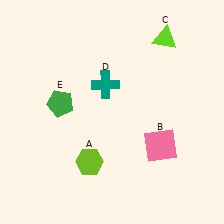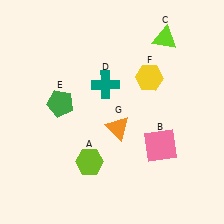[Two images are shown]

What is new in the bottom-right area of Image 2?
An orange triangle (G) was added in the bottom-right area of Image 2.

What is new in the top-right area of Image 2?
A yellow hexagon (F) was added in the top-right area of Image 2.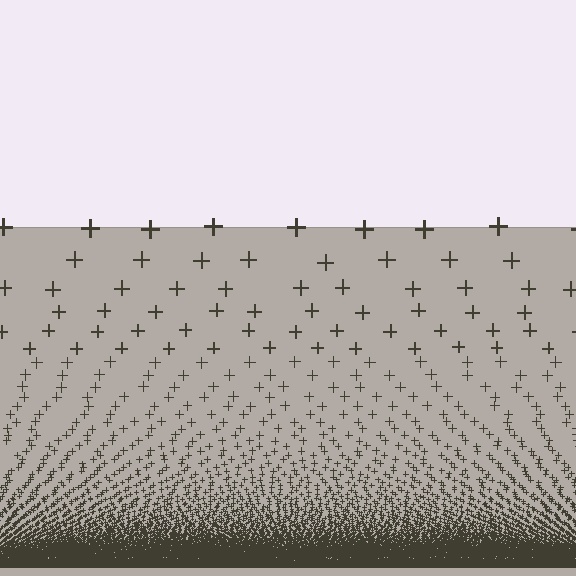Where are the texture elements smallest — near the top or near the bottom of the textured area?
Near the bottom.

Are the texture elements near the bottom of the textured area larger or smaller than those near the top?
Smaller. The gradient is inverted — elements near the bottom are smaller and denser.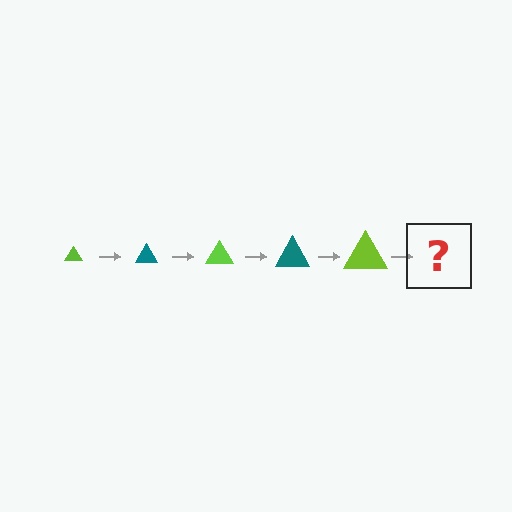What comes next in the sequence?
The next element should be a teal triangle, larger than the previous one.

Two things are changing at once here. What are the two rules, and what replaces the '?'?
The two rules are that the triangle grows larger each step and the color cycles through lime and teal. The '?' should be a teal triangle, larger than the previous one.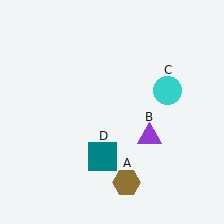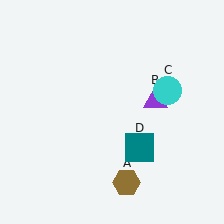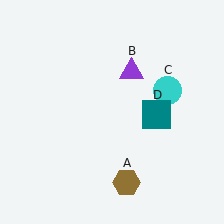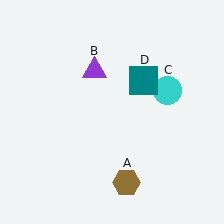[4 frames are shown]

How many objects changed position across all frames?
2 objects changed position: purple triangle (object B), teal square (object D).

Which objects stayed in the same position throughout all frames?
Brown hexagon (object A) and cyan circle (object C) remained stationary.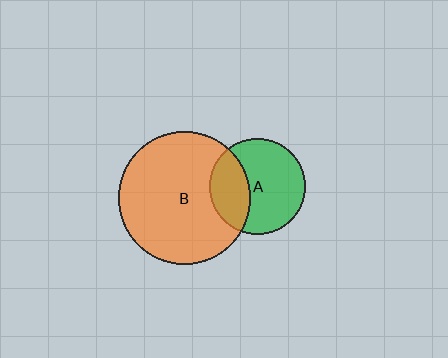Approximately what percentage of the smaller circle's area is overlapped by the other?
Approximately 30%.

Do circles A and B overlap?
Yes.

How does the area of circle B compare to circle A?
Approximately 1.9 times.